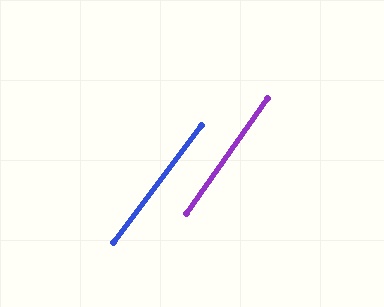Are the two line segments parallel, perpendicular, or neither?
Parallel — their directions differ by only 2.0°.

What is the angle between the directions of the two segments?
Approximately 2 degrees.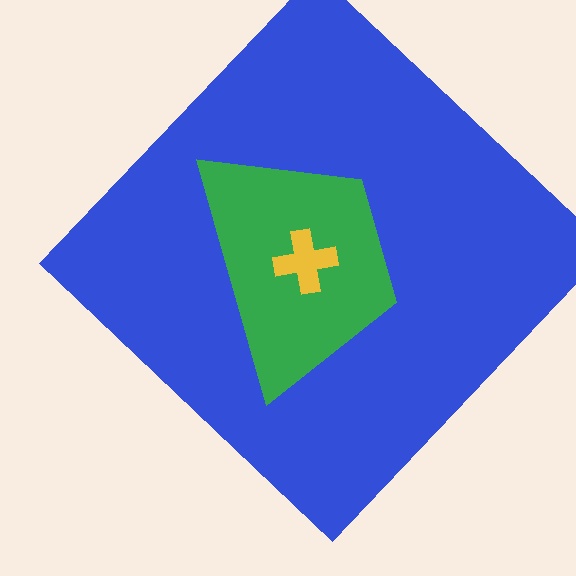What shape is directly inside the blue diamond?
The green trapezoid.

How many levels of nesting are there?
3.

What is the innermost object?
The yellow cross.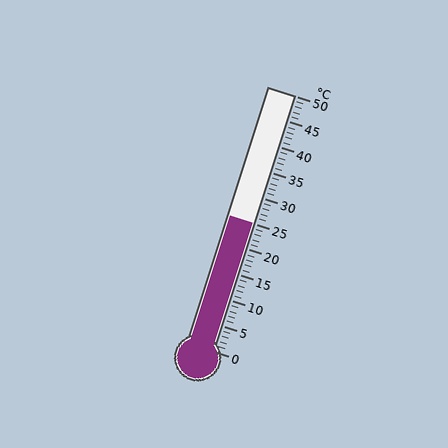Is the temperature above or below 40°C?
The temperature is below 40°C.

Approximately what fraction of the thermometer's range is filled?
The thermometer is filled to approximately 50% of its range.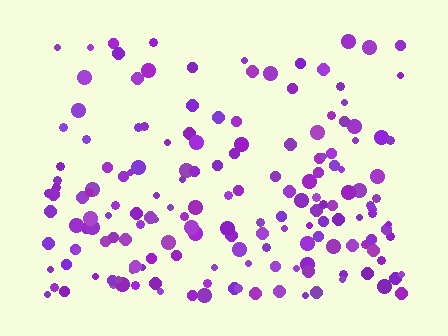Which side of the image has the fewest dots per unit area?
The top.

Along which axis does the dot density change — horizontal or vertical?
Vertical.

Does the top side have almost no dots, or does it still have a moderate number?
Still a moderate number, just noticeably fewer than the bottom.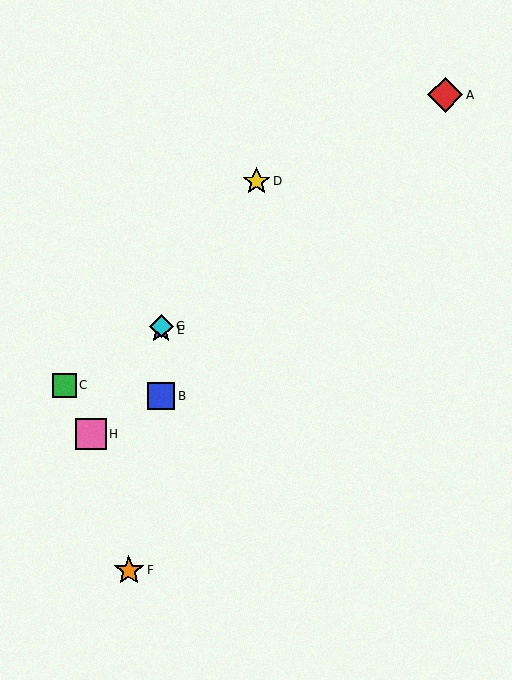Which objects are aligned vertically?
Objects B, E, G are aligned vertically.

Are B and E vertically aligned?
Yes, both are at x≈161.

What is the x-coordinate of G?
Object G is at x≈161.